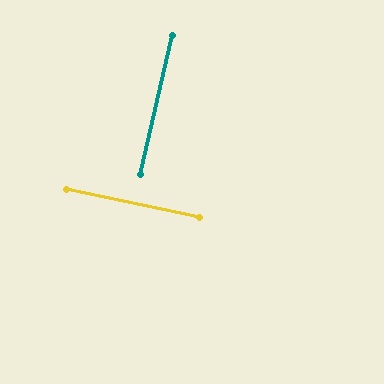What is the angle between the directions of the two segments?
Approximately 89 degrees.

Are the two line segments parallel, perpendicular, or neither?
Perpendicular — they meet at approximately 89°.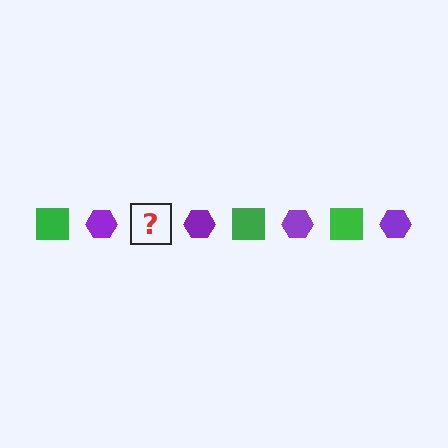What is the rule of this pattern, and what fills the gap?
The rule is that the pattern alternates between green square and purple hexagon. The gap should be filled with a green square.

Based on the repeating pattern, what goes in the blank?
The blank should be a green square.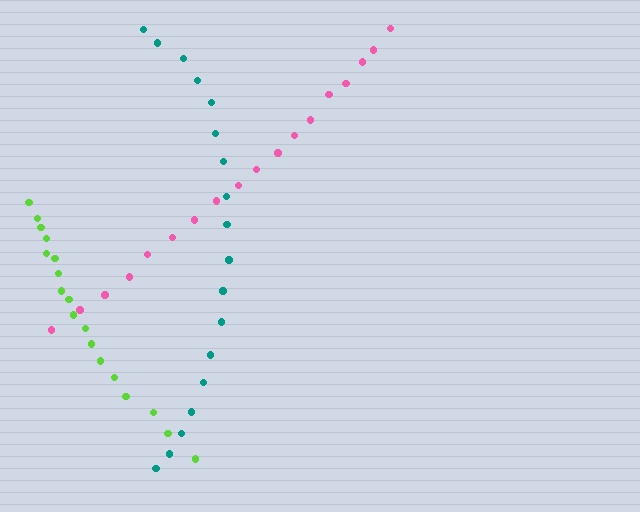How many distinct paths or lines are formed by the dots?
There are 3 distinct paths.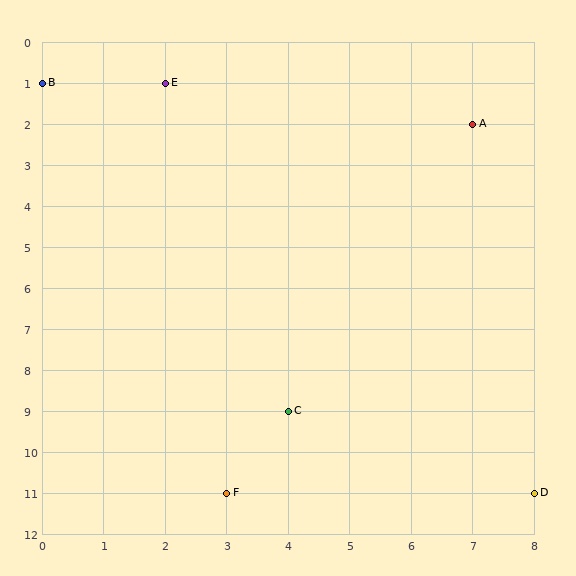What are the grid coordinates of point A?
Point A is at grid coordinates (7, 2).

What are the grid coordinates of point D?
Point D is at grid coordinates (8, 11).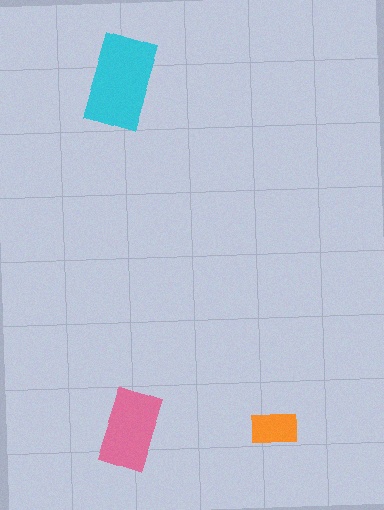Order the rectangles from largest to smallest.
the cyan one, the pink one, the orange one.